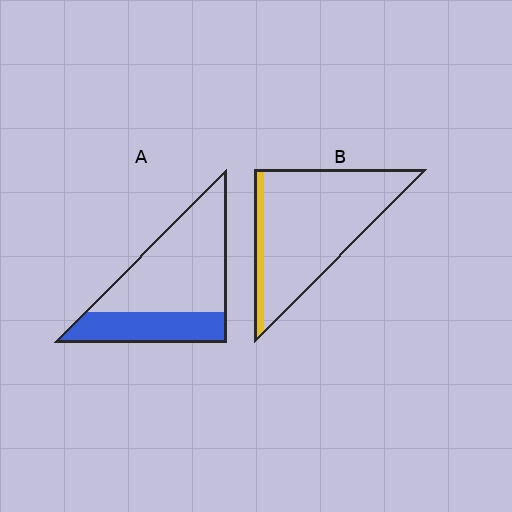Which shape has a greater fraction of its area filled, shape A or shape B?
Shape A.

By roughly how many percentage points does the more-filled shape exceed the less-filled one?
By roughly 20 percentage points (A over B).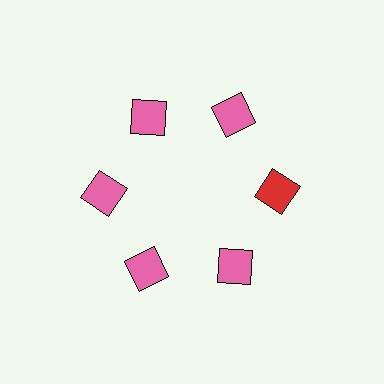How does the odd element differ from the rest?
It has a different color: red instead of pink.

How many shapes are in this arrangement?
There are 6 shapes arranged in a ring pattern.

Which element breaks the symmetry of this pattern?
The red diamond at roughly the 3 o'clock position breaks the symmetry. All other shapes are pink diamonds.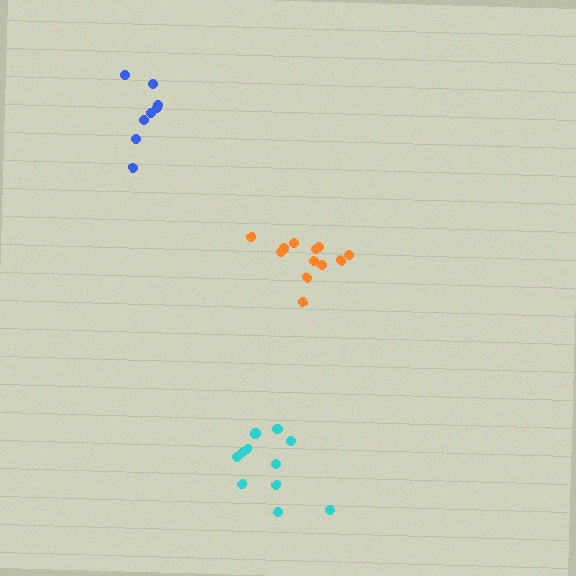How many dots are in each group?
Group 1: 12 dots, Group 2: 8 dots, Group 3: 11 dots (31 total).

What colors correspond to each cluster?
The clusters are colored: orange, blue, cyan.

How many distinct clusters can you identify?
There are 3 distinct clusters.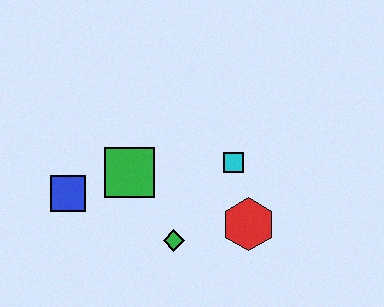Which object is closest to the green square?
The blue square is closest to the green square.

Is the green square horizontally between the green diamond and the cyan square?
No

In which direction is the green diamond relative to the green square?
The green diamond is below the green square.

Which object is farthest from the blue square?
The red hexagon is farthest from the blue square.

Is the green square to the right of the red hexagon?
No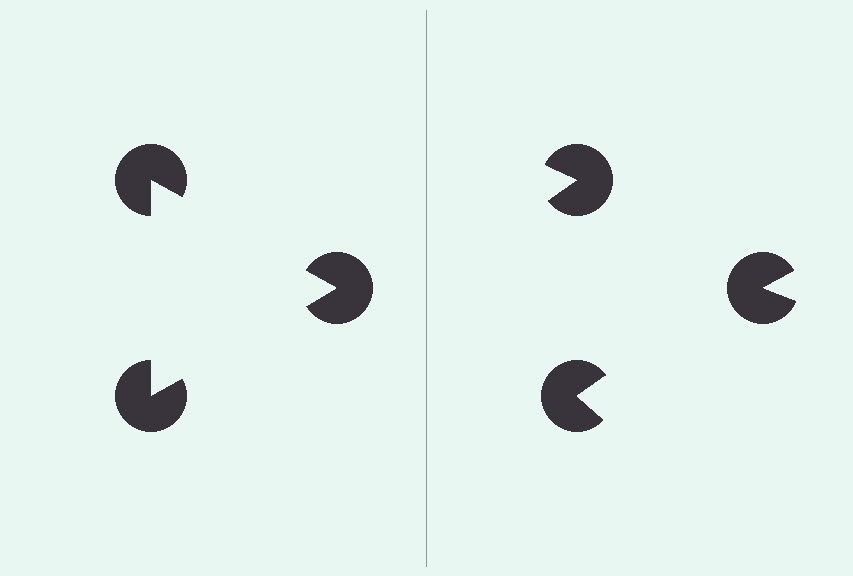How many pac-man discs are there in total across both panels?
6 — 3 on each side.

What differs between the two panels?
The pac-man discs are positioned identically on both sides; only the wedge orientations differ. On the left they align to a triangle; on the right they are misaligned.